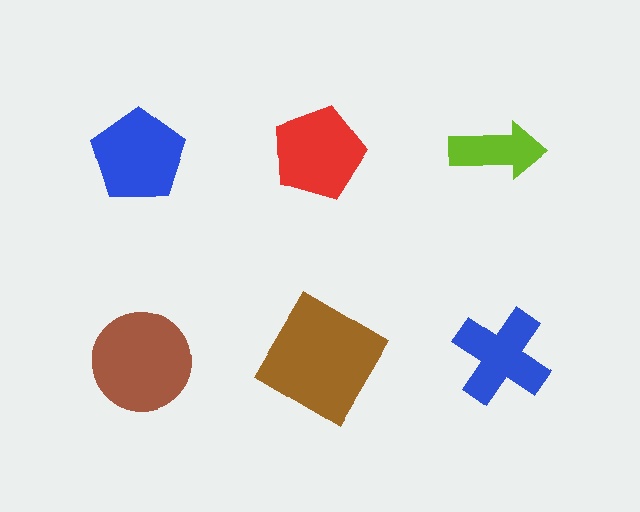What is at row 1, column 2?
A red pentagon.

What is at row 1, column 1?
A blue pentagon.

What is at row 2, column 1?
A brown circle.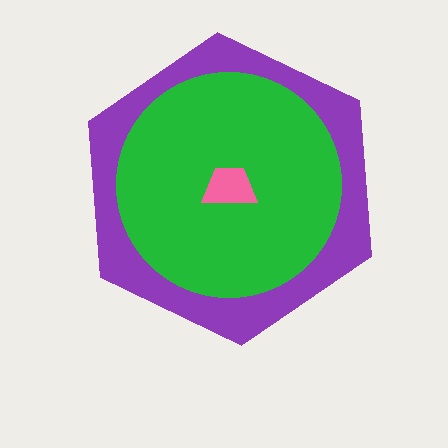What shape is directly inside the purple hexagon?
The green circle.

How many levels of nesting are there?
3.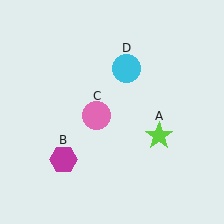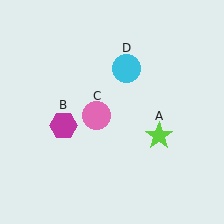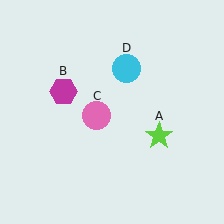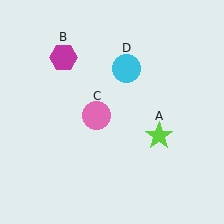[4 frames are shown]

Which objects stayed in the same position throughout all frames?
Lime star (object A) and pink circle (object C) and cyan circle (object D) remained stationary.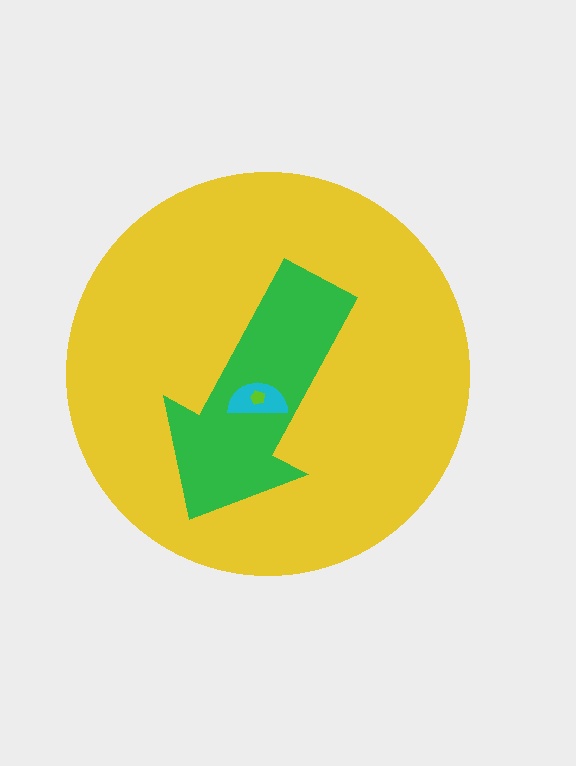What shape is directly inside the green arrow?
The cyan semicircle.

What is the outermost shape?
The yellow circle.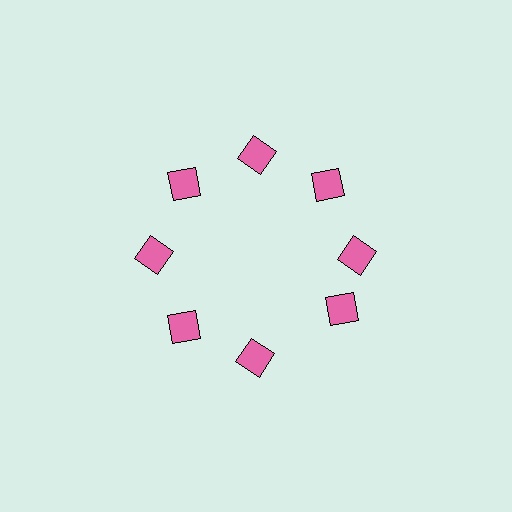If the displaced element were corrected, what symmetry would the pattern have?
It would have 8-fold rotational symmetry — the pattern would map onto itself every 45 degrees.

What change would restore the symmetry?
The symmetry would be restored by rotating it back into even spacing with its neighbors so that all 8 squares sit at equal angles and equal distance from the center.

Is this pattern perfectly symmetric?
No. The 8 pink squares are arranged in a ring, but one element near the 4 o'clock position is rotated out of alignment along the ring, breaking the 8-fold rotational symmetry.